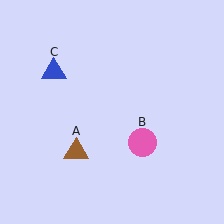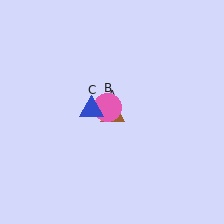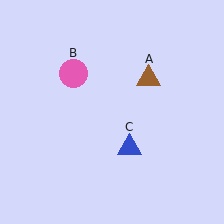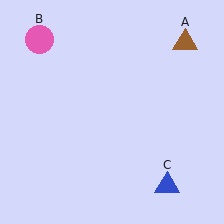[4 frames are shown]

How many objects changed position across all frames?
3 objects changed position: brown triangle (object A), pink circle (object B), blue triangle (object C).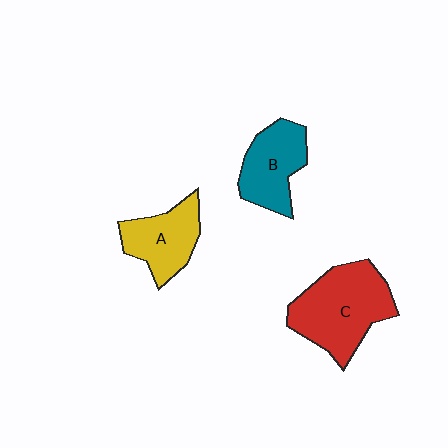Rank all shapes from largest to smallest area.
From largest to smallest: C (red), B (teal), A (yellow).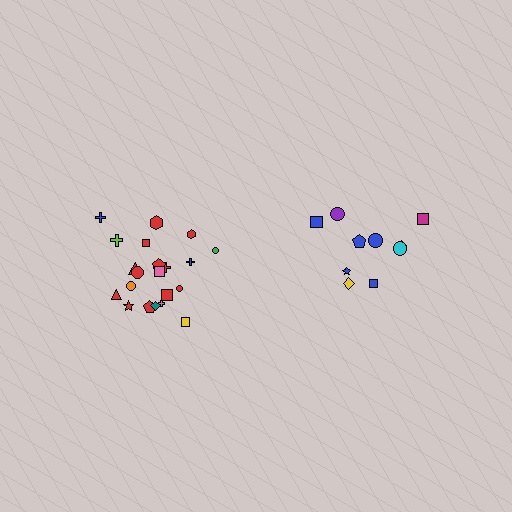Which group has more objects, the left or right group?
The left group.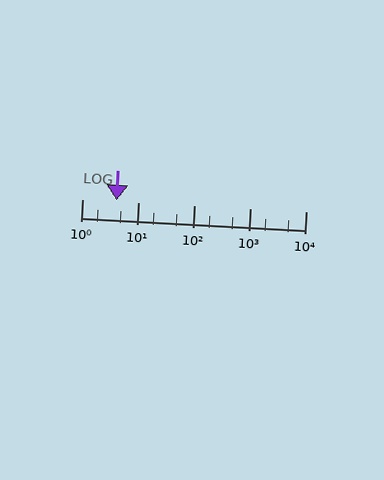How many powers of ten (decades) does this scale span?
The scale spans 4 decades, from 1 to 10000.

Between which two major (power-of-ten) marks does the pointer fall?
The pointer is between 1 and 10.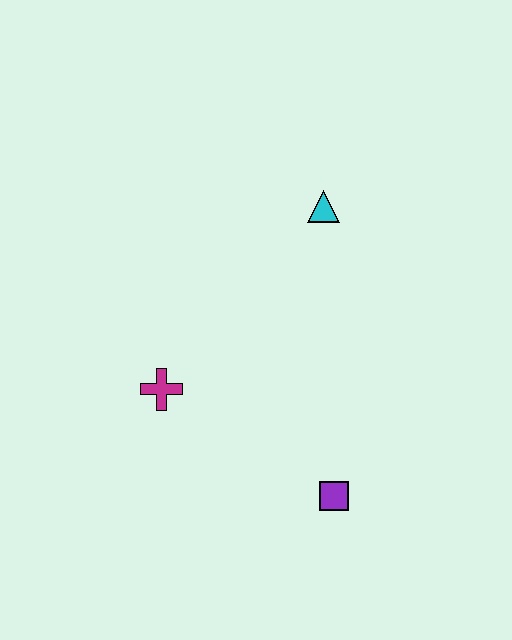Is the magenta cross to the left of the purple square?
Yes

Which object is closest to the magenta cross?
The purple square is closest to the magenta cross.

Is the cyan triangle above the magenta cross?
Yes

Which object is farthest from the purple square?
The cyan triangle is farthest from the purple square.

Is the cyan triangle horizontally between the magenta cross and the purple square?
Yes